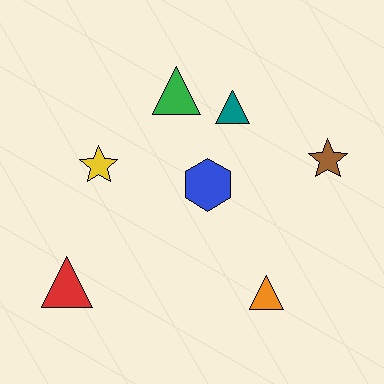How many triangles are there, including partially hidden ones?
There are 4 triangles.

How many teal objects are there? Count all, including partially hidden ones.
There is 1 teal object.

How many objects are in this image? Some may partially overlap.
There are 7 objects.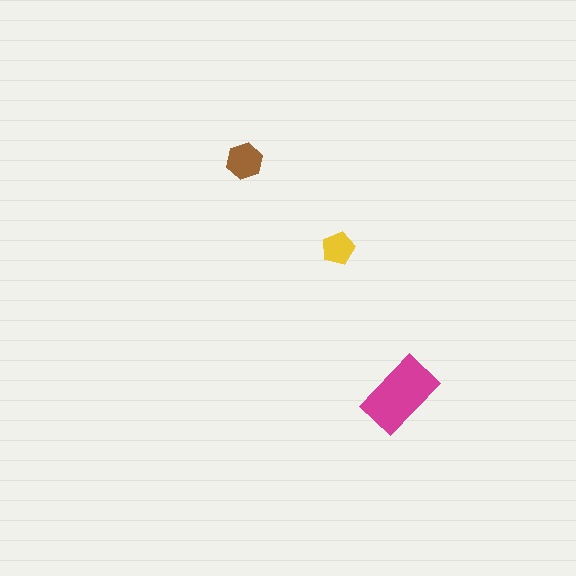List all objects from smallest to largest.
The yellow pentagon, the brown hexagon, the magenta rectangle.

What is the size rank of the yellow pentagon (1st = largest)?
3rd.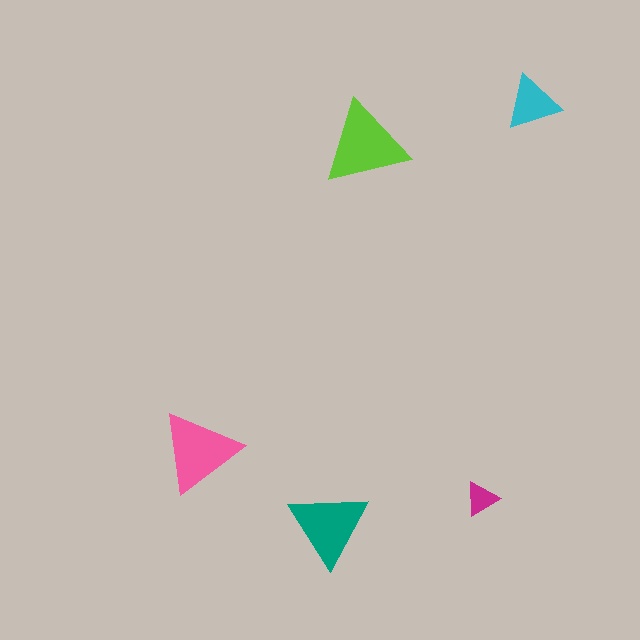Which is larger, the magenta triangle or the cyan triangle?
The cyan one.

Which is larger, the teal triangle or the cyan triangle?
The teal one.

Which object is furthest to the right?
The cyan triangle is rightmost.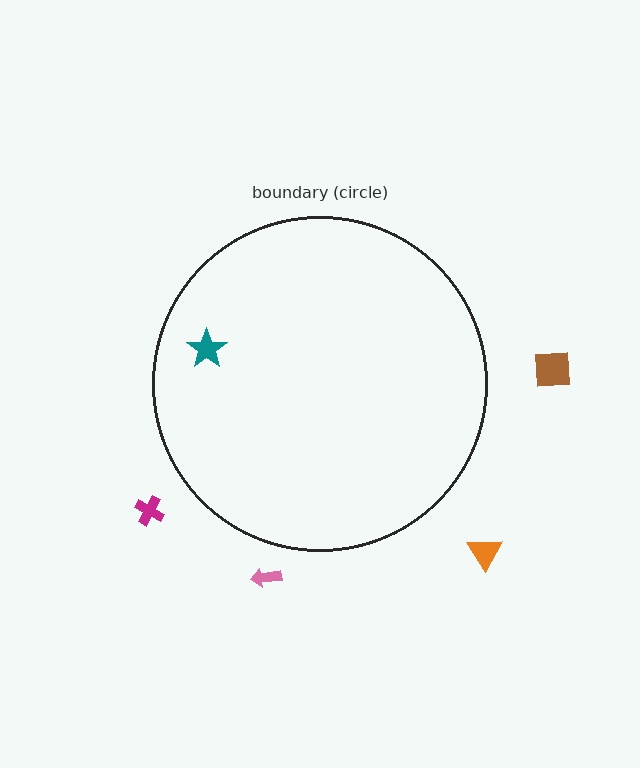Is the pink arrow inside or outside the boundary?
Outside.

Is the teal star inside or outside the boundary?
Inside.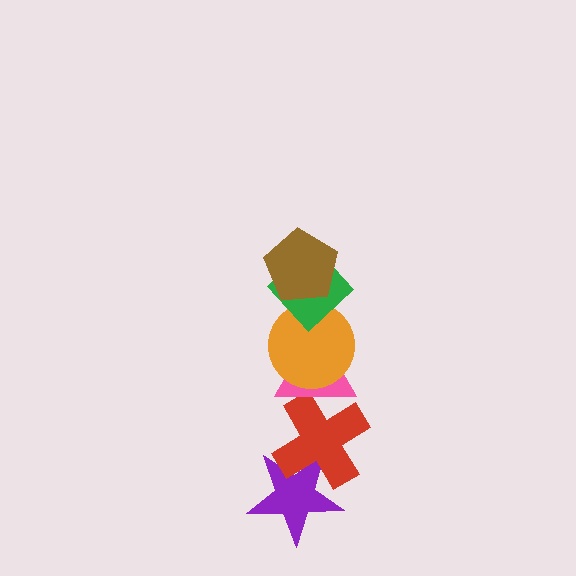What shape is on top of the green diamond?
The brown pentagon is on top of the green diamond.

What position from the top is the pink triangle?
The pink triangle is 4th from the top.